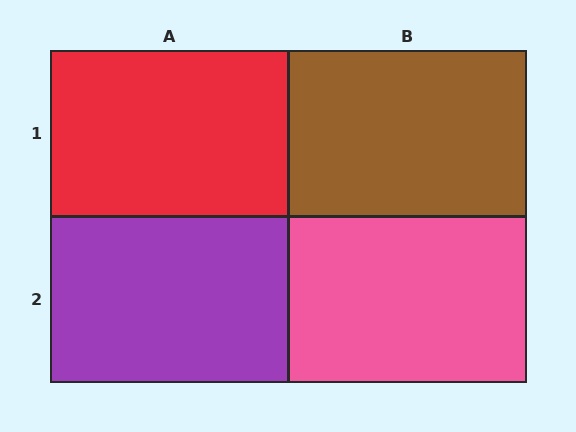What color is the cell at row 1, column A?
Red.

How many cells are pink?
1 cell is pink.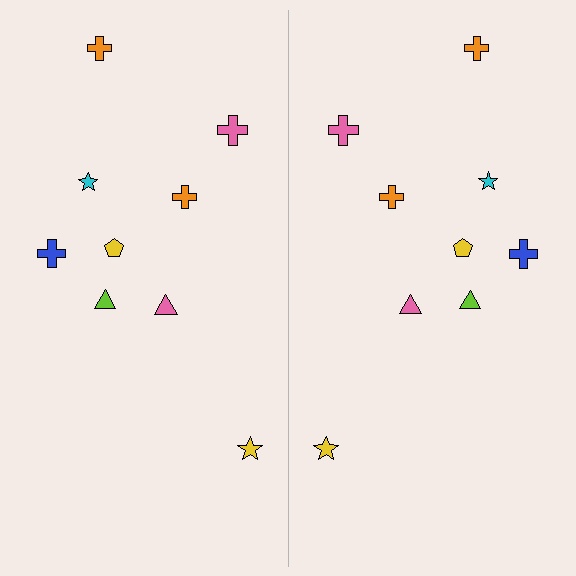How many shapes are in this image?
There are 18 shapes in this image.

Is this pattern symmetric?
Yes, this pattern has bilateral (reflection) symmetry.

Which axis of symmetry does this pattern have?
The pattern has a vertical axis of symmetry running through the center of the image.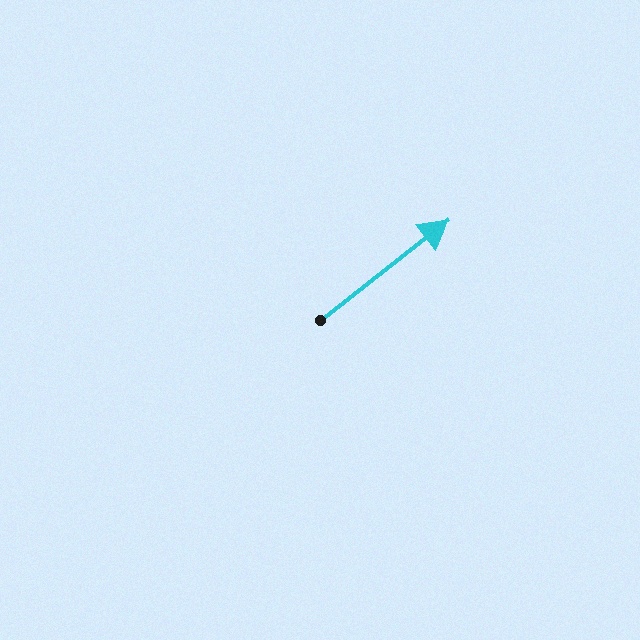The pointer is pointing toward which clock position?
Roughly 2 o'clock.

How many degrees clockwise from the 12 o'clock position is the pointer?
Approximately 52 degrees.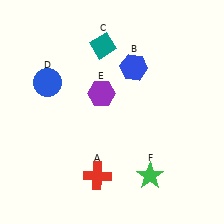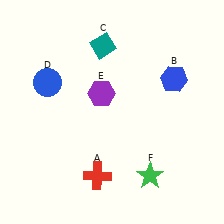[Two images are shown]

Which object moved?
The blue hexagon (B) moved right.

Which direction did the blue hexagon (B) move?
The blue hexagon (B) moved right.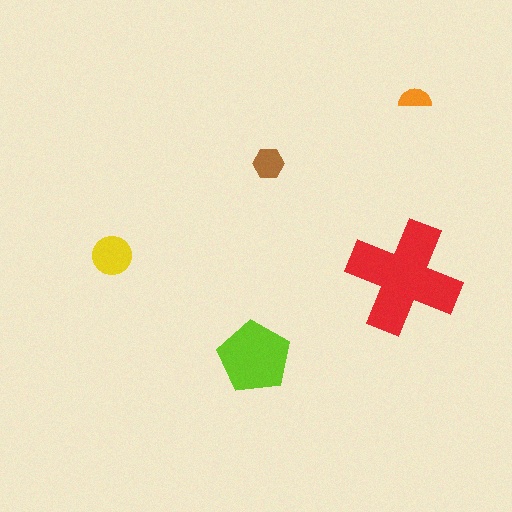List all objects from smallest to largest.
The orange semicircle, the brown hexagon, the yellow circle, the lime pentagon, the red cross.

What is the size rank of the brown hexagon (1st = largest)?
4th.